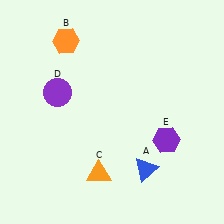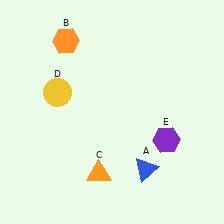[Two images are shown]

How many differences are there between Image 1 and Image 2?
There is 1 difference between the two images.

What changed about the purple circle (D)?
In Image 1, D is purple. In Image 2, it changed to yellow.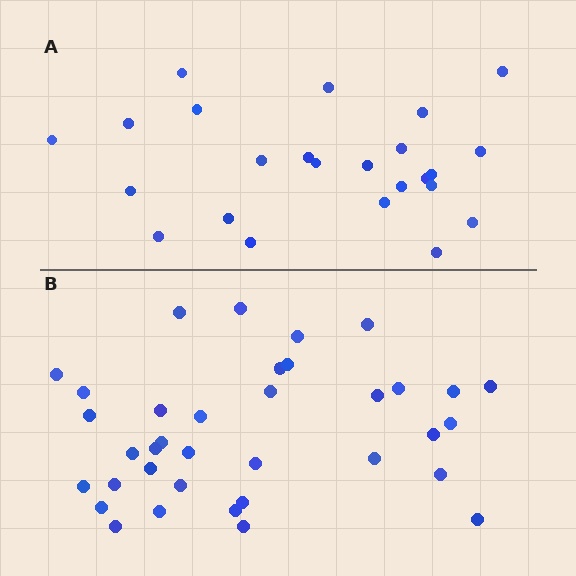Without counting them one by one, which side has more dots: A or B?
Region B (the bottom region) has more dots.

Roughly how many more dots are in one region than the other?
Region B has roughly 12 or so more dots than region A.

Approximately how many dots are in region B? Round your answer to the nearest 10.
About 40 dots. (The exact count is 36, which rounds to 40.)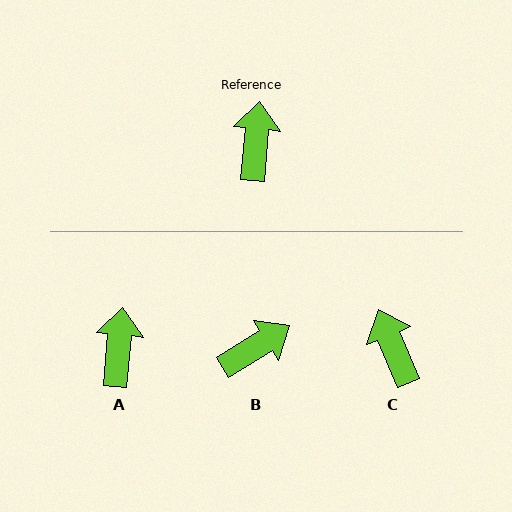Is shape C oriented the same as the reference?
No, it is off by about 28 degrees.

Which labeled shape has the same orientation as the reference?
A.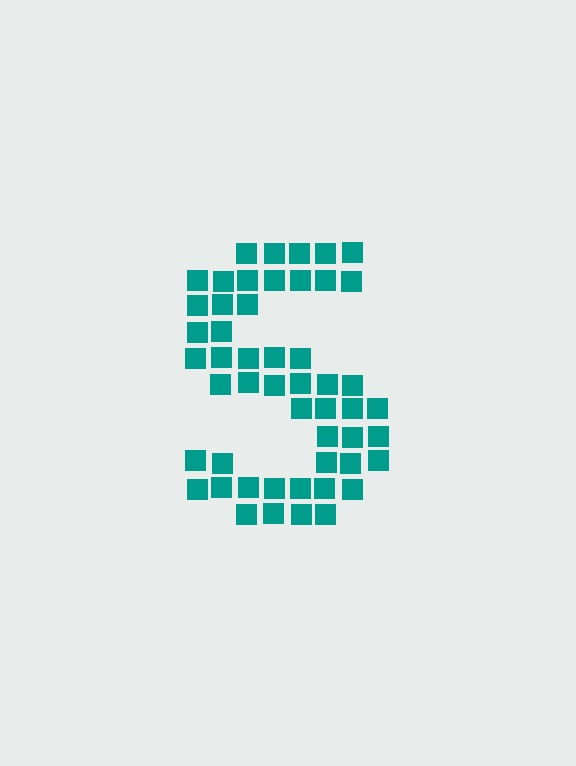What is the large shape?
The large shape is the letter S.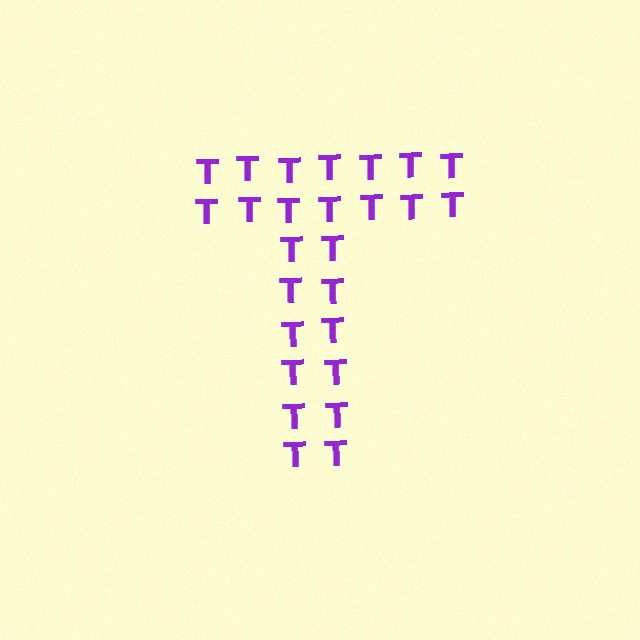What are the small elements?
The small elements are letter T's.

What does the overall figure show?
The overall figure shows the letter T.